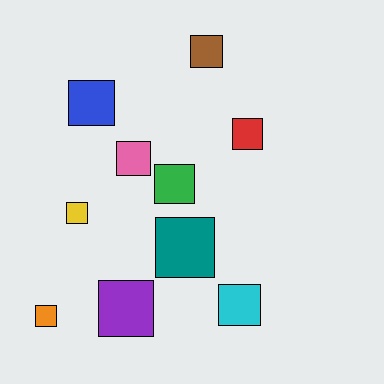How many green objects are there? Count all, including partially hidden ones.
There is 1 green object.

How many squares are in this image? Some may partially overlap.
There are 10 squares.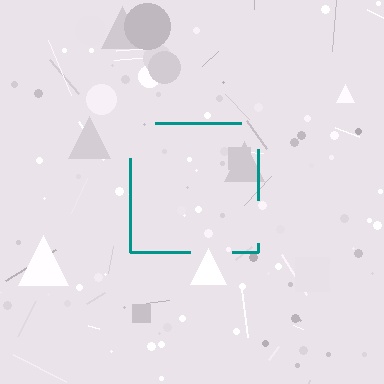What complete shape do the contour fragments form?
The contour fragments form a square.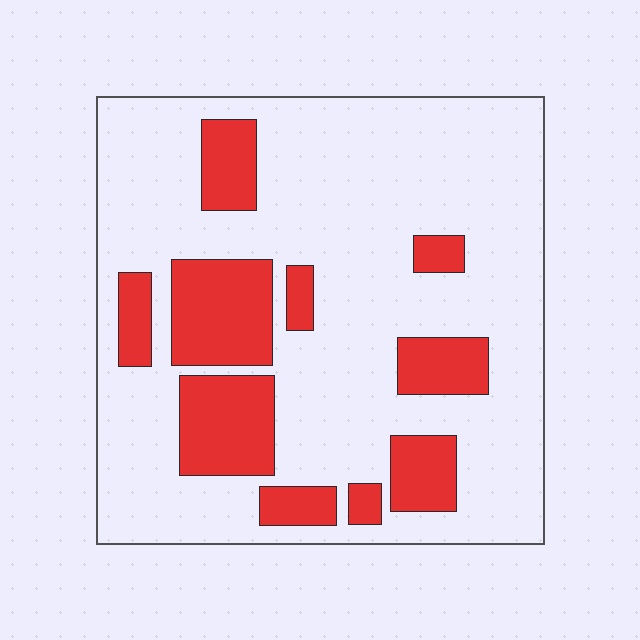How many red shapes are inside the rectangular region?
10.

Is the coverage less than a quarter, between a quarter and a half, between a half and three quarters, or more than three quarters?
Less than a quarter.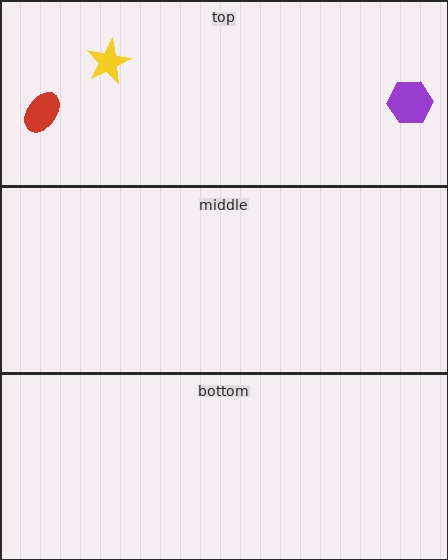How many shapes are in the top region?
3.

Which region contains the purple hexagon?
The top region.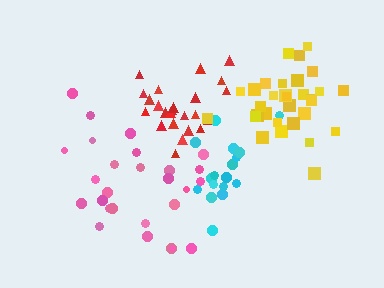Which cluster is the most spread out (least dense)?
Pink.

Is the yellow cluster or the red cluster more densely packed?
Red.